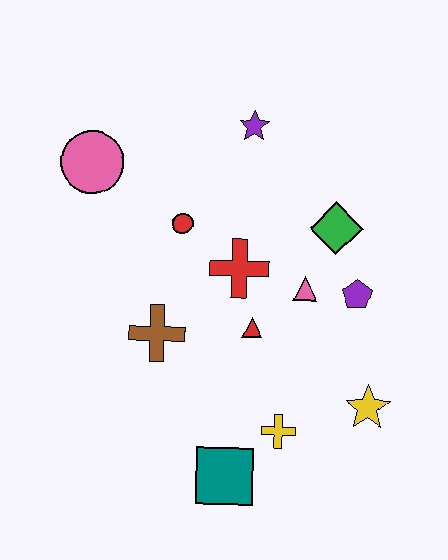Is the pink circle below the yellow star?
No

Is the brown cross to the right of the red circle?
No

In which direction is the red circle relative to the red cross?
The red circle is to the left of the red cross.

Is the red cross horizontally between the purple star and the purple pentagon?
No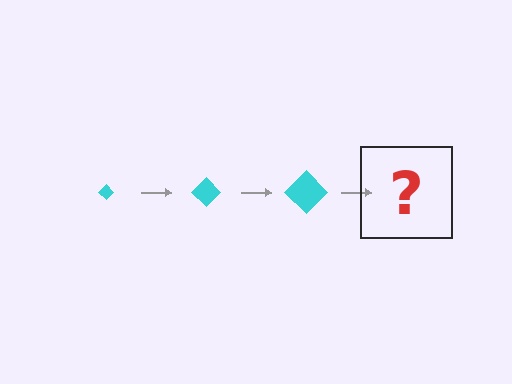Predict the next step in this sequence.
The next step is a cyan diamond, larger than the previous one.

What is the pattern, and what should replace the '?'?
The pattern is that the diamond gets progressively larger each step. The '?' should be a cyan diamond, larger than the previous one.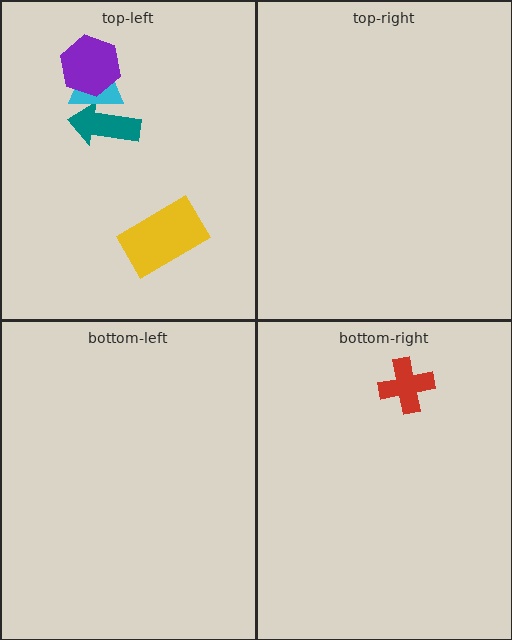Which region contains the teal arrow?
The top-left region.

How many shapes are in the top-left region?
4.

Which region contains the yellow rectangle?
The top-left region.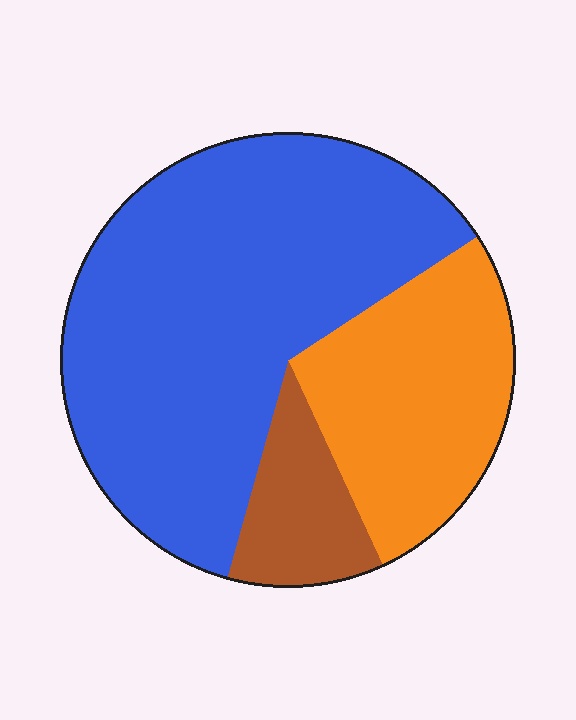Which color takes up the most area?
Blue, at roughly 60%.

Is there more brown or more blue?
Blue.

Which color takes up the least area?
Brown, at roughly 10%.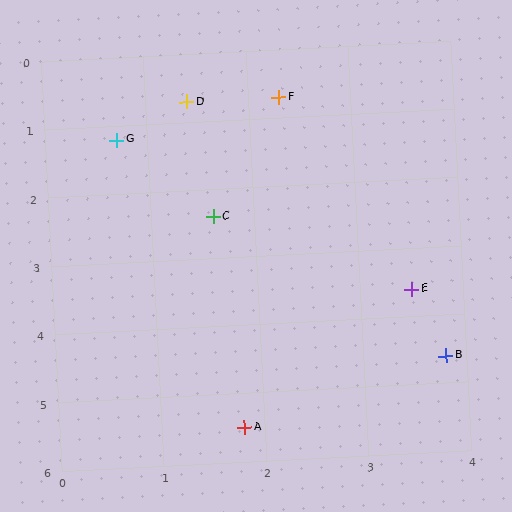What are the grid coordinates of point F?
Point F is at approximately (2.3, 0.7).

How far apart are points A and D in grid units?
Points A and D are about 4.8 grid units apart.